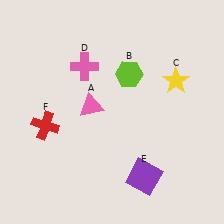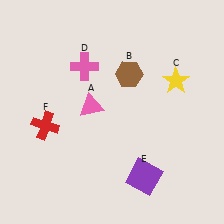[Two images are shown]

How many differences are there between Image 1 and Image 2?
There is 1 difference between the two images.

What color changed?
The hexagon (B) changed from lime in Image 1 to brown in Image 2.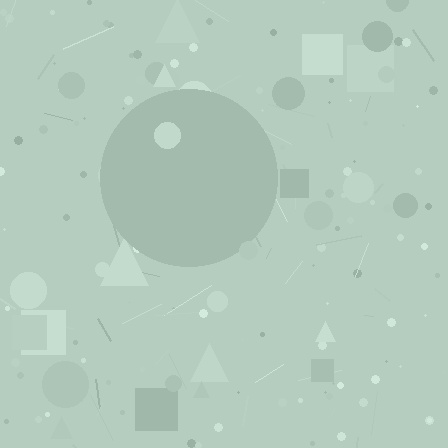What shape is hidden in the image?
A circle is hidden in the image.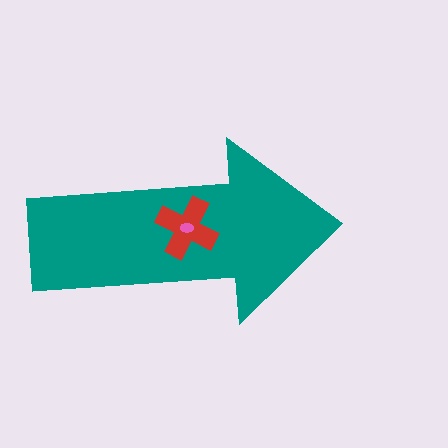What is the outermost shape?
The teal arrow.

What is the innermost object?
The pink ellipse.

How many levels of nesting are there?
3.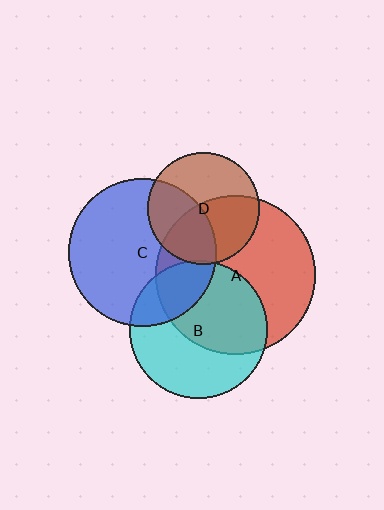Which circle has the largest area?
Circle A (red).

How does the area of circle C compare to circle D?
Approximately 1.7 times.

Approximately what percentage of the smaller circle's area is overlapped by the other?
Approximately 40%.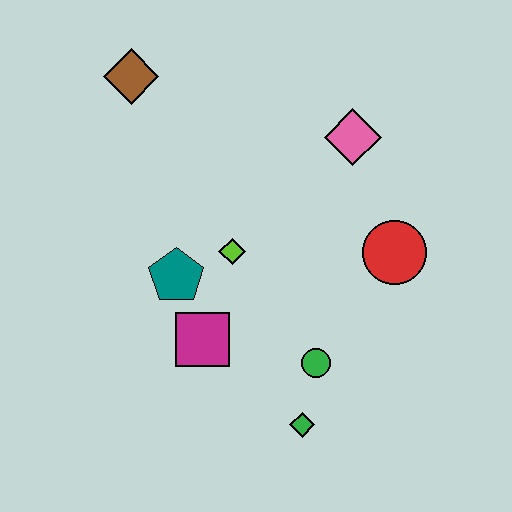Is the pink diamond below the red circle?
No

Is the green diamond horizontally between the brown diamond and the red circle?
Yes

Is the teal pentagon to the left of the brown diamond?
No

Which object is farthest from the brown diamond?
The green diamond is farthest from the brown diamond.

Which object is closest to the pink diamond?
The red circle is closest to the pink diamond.